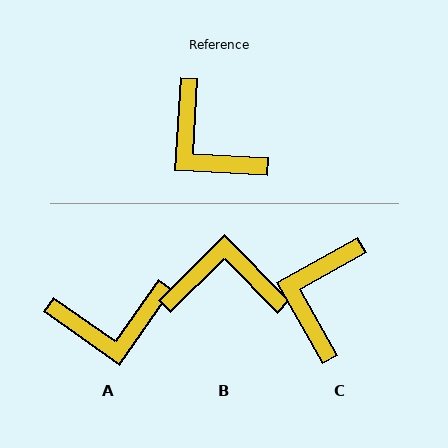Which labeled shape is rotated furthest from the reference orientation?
B, about 132 degrees away.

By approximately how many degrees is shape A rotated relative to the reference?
Approximately 58 degrees counter-clockwise.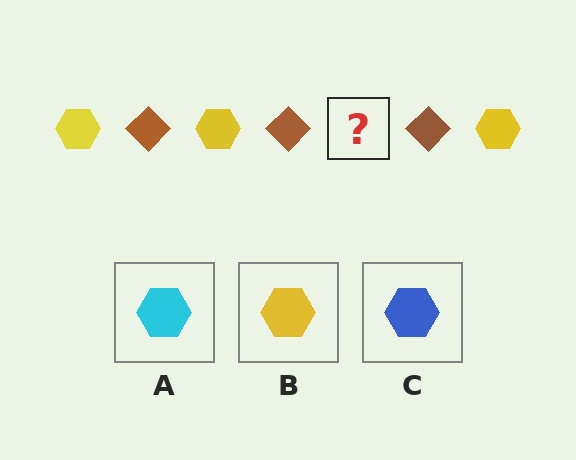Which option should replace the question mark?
Option B.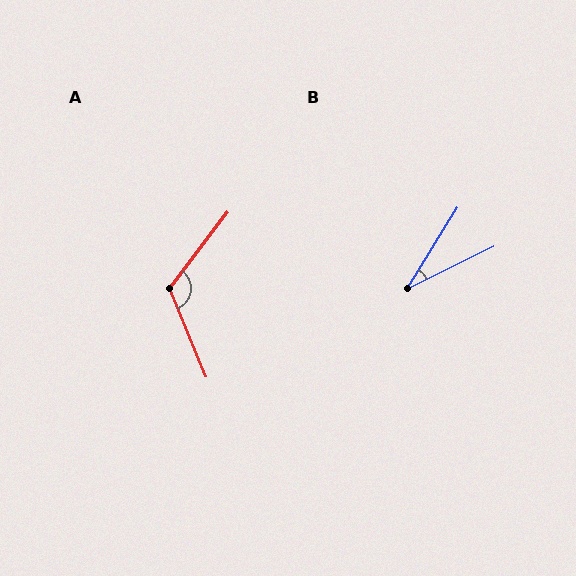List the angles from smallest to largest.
B (32°), A (120°).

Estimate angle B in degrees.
Approximately 32 degrees.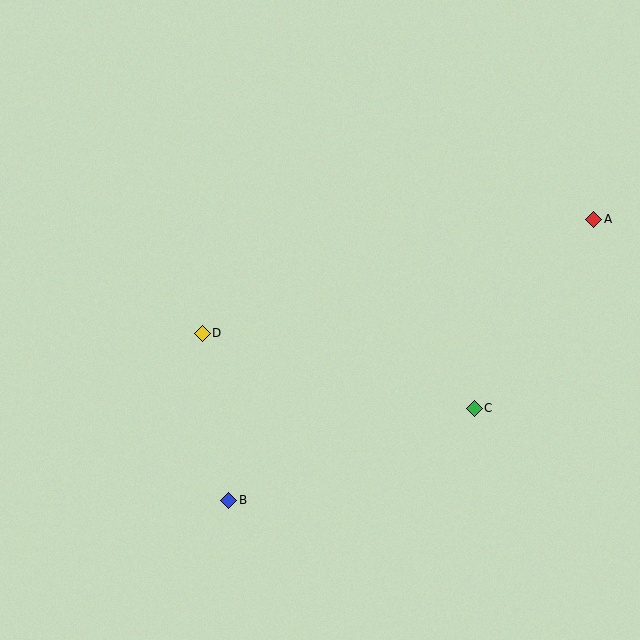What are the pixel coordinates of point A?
Point A is at (594, 219).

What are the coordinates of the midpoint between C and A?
The midpoint between C and A is at (534, 314).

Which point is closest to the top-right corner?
Point A is closest to the top-right corner.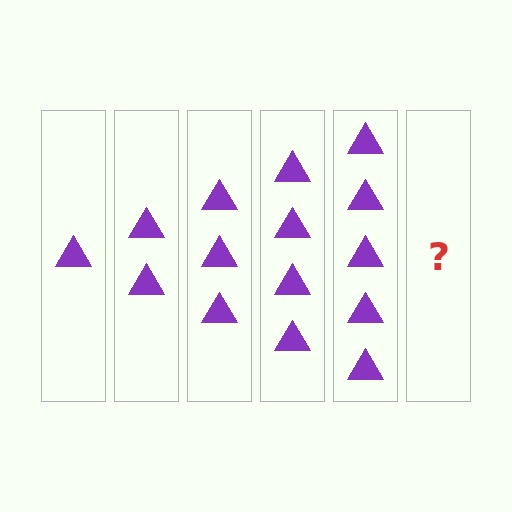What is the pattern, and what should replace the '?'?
The pattern is that each step adds one more triangle. The '?' should be 6 triangles.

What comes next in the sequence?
The next element should be 6 triangles.